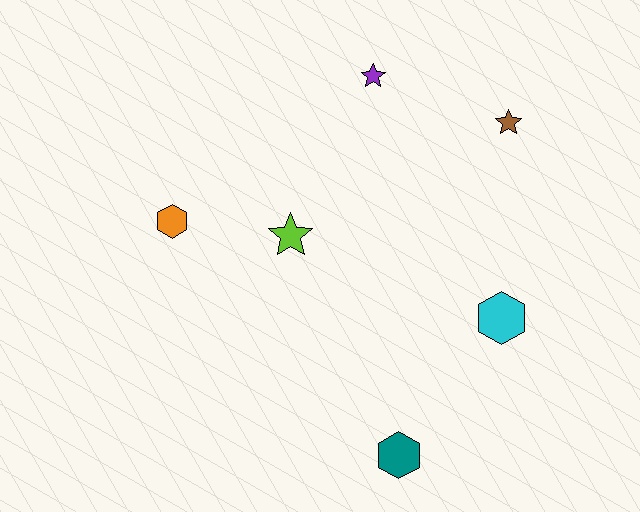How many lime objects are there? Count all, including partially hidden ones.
There is 1 lime object.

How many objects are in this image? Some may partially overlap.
There are 6 objects.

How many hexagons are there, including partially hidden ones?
There are 3 hexagons.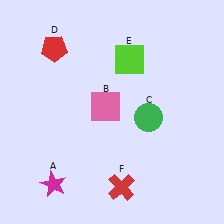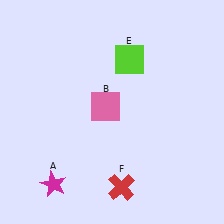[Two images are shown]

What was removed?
The green circle (C), the red pentagon (D) were removed in Image 2.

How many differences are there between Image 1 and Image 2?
There are 2 differences between the two images.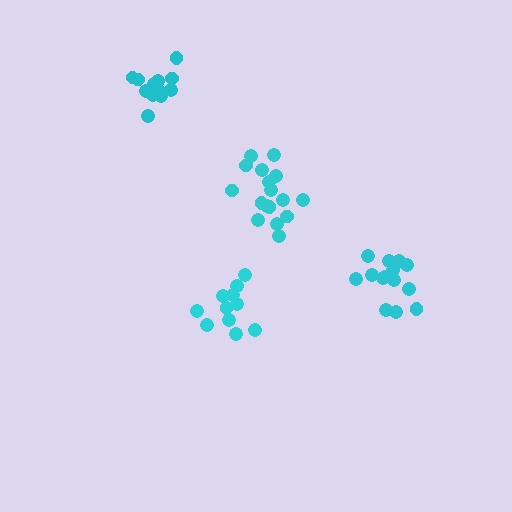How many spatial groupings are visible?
There are 4 spatial groupings.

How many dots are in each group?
Group 1: 17 dots, Group 2: 14 dots, Group 3: 12 dots, Group 4: 11 dots (54 total).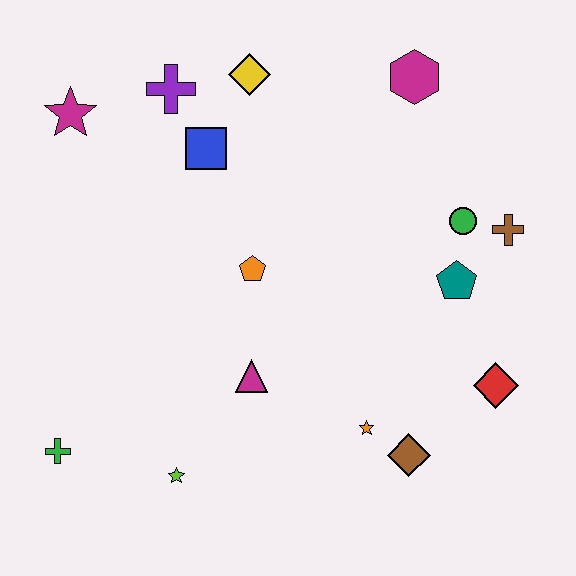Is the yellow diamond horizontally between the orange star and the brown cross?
No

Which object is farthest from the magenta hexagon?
The green cross is farthest from the magenta hexagon.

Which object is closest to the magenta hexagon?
The green circle is closest to the magenta hexagon.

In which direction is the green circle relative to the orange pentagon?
The green circle is to the right of the orange pentagon.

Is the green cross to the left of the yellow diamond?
Yes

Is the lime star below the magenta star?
Yes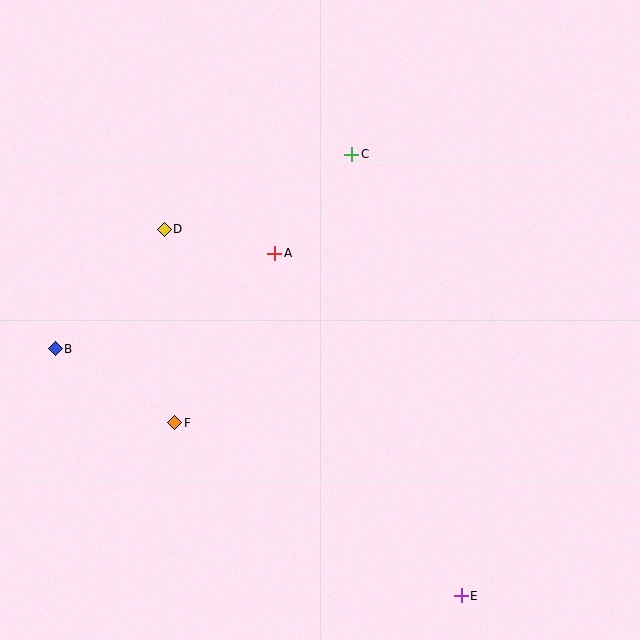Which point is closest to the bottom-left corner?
Point F is closest to the bottom-left corner.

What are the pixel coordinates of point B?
Point B is at (55, 349).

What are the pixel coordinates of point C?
Point C is at (352, 154).